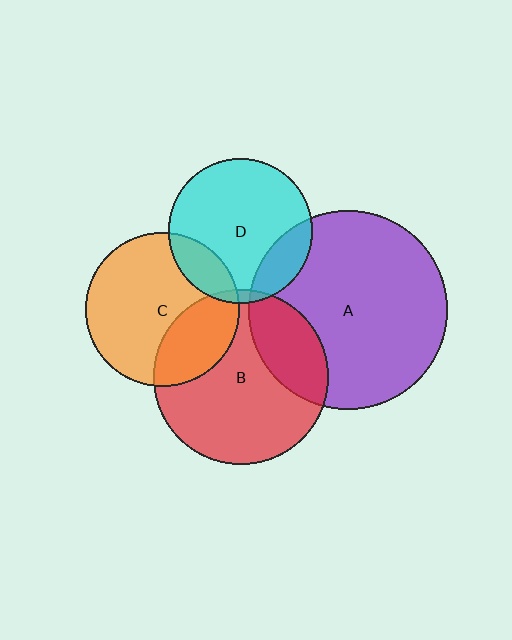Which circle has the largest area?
Circle A (purple).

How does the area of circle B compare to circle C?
Approximately 1.3 times.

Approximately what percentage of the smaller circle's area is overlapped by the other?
Approximately 30%.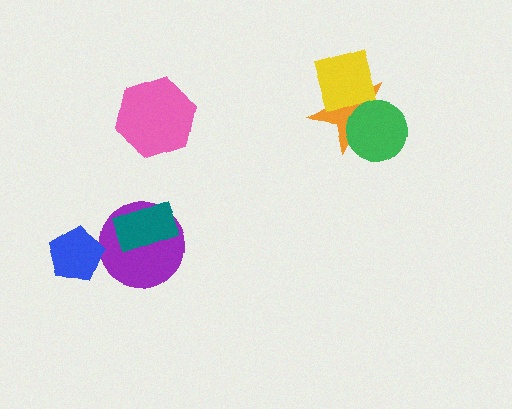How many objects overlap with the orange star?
2 objects overlap with the orange star.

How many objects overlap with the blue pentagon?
0 objects overlap with the blue pentagon.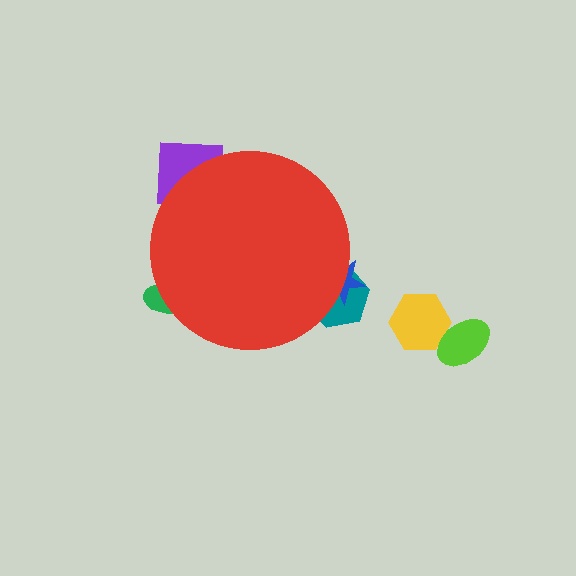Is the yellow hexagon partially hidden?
No, the yellow hexagon is fully visible.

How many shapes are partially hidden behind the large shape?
4 shapes are partially hidden.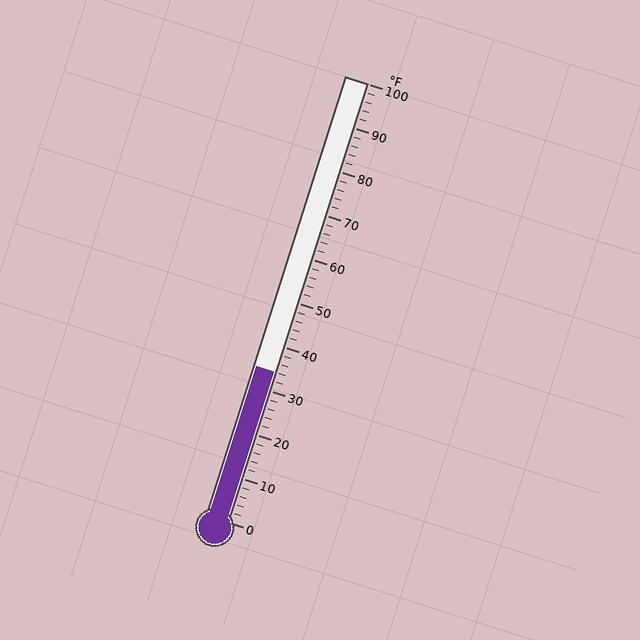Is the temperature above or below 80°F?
The temperature is below 80°F.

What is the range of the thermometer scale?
The thermometer scale ranges from 0°F to 100°F.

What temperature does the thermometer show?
The thermometer shows approximately 34°F.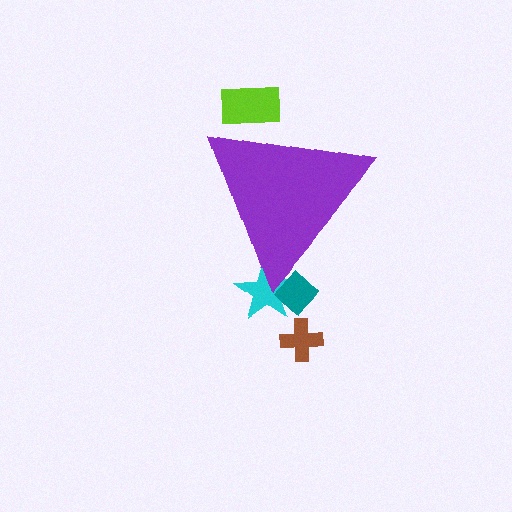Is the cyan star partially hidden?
Yes, the cyan star is partially hidden behind the purple triangle.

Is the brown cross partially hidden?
No, the brown cross is fully visible.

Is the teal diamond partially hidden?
Yes, the teal diamond is partially hidden behind the purple triangle.